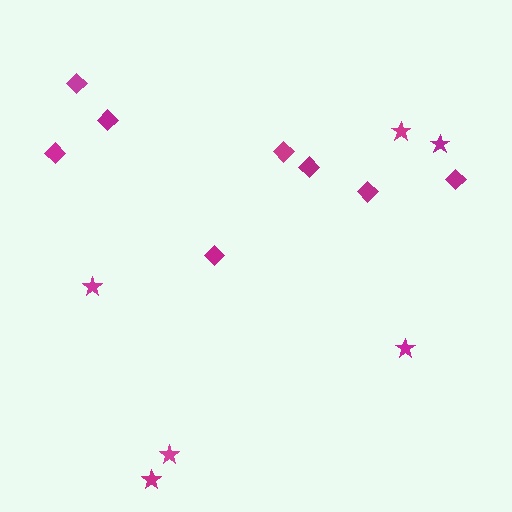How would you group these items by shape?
There are 2 groups: one group of diamonds (8) and one group of stars (6).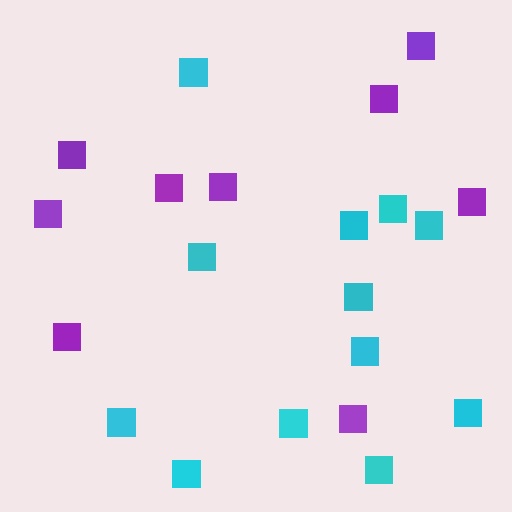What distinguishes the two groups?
There are 2 groups: one group of cyan squares (12) and one group of purple squares (9).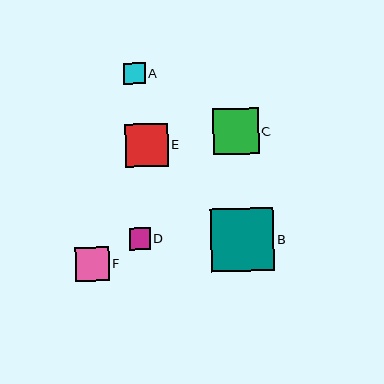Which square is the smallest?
Square D is the smallest with a size of approximately 21 pixels.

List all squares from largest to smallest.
From largest to smallest: B, C, E, F, A, D.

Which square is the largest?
Square B is the largest with a size of approximately 64 pixels.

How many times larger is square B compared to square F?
Square B is approximately 1.9 times the size of square F.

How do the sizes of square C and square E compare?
Square C and square E are approximately the same size.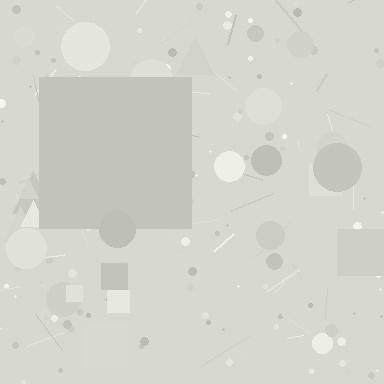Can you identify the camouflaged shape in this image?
The camouflaged shape is a square.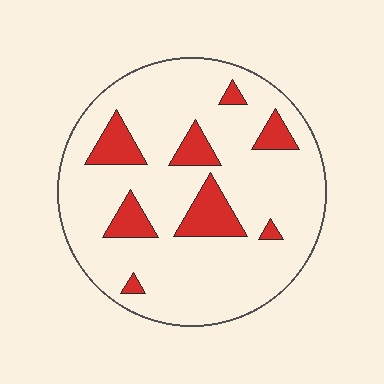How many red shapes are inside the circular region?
8.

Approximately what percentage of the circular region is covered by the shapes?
Approximately 15%.